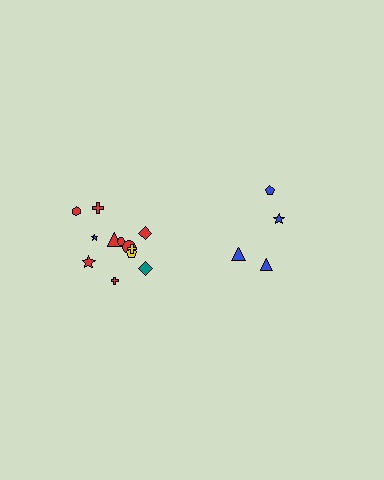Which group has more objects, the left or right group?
The left group.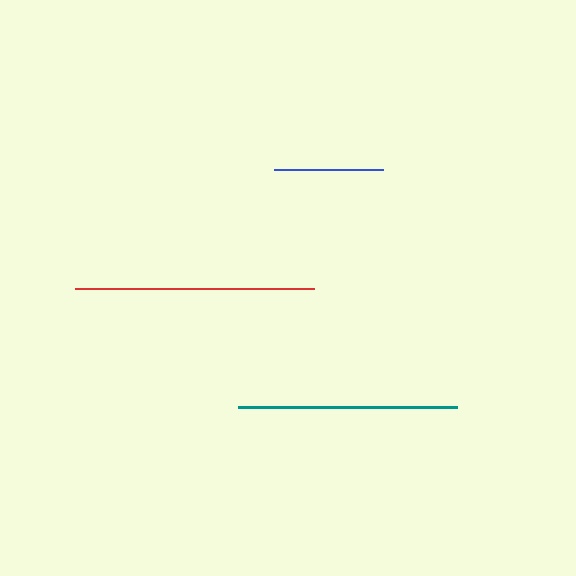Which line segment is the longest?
The red line is the longest at approximately 239 pixels.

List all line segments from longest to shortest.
From longest to shortest: red, teal, blue.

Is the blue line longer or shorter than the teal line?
The teal line is longer than the blue line.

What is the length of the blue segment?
The blue segment is approximately 109 pixels long.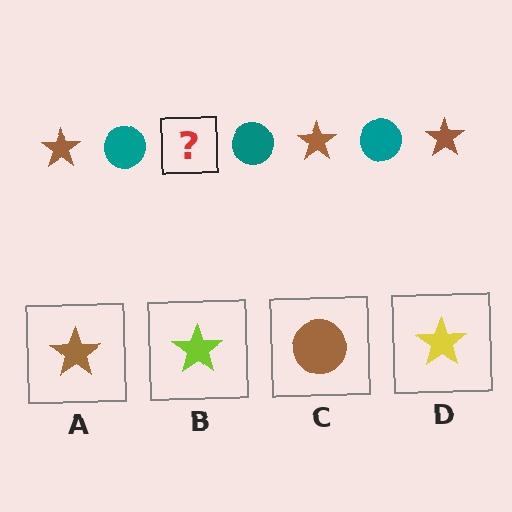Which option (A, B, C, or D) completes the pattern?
A.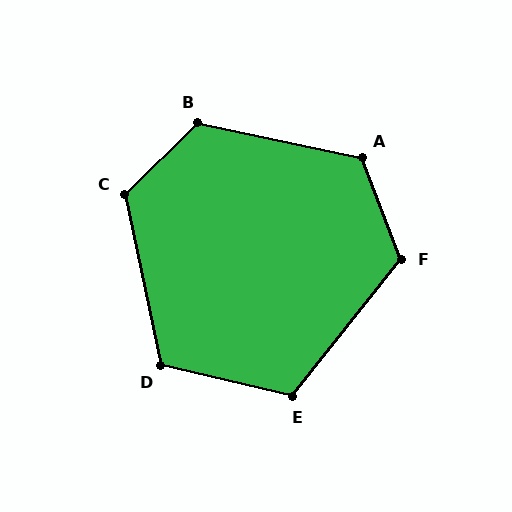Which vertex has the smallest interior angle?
D, at approximately 115 degrees.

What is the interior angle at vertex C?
Approximately 122 degrees (obtuse).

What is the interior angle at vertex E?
Approximately 115 degrees (obtuse).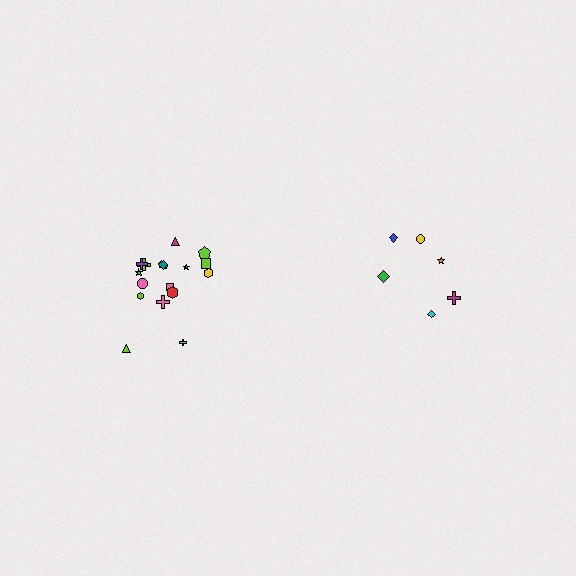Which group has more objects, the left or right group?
The left group.